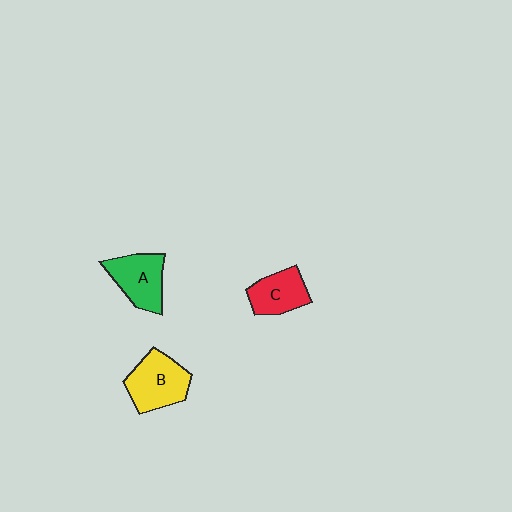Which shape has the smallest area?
Shape C (red).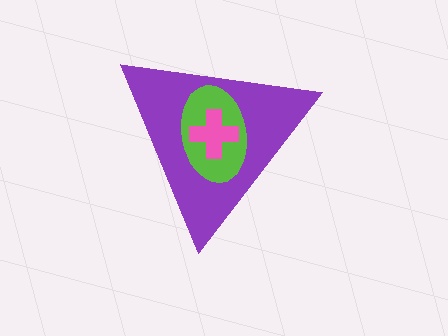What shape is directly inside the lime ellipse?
The pink cross.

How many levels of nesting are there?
3.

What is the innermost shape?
The pink cross.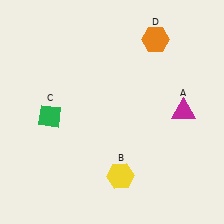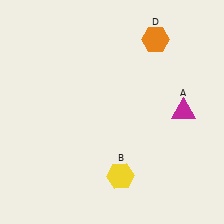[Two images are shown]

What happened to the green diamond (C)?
The green diamond (C) was removed in Image 2. It was in the bottom-left area of Image 1.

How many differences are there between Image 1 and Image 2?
There is 1 difference between the two images.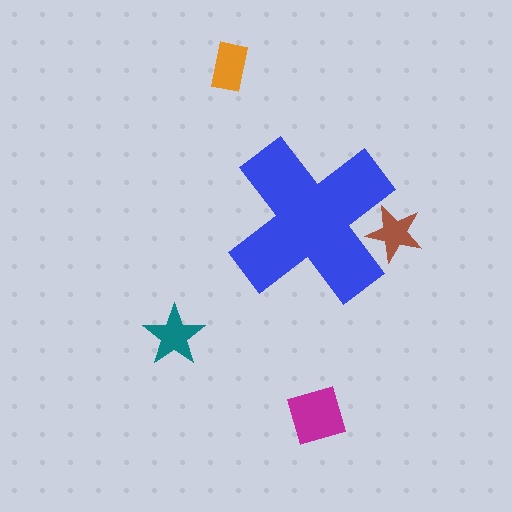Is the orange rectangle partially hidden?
No, the orange rectangle is fully visible.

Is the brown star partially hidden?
Yes, the brown star is partially hidden behind the blue cross.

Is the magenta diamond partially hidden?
No, the magenta diamond is fully visible.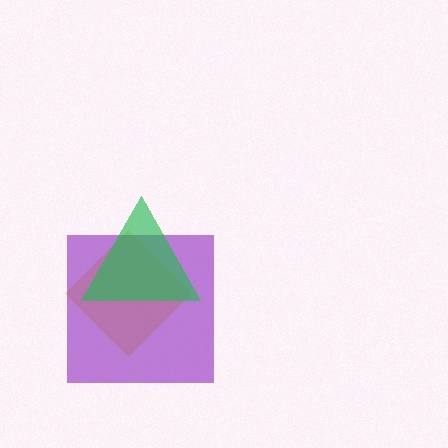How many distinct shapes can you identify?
There are 3 distinct shapes: a yellow diamond, a purple square, a green triangle.